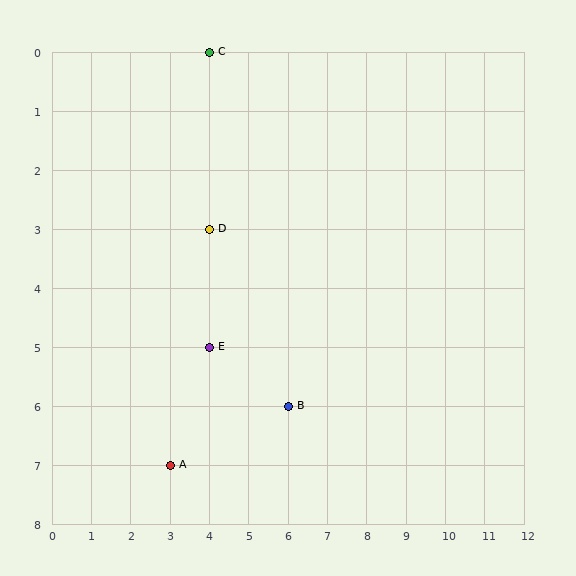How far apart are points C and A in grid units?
Points C and A are 1 column and 7 rows apart (about 7.1 grid units diagonally).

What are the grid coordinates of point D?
Point D is at grid coordinates (4, 3).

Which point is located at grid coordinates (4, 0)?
Point C is at (4, 0).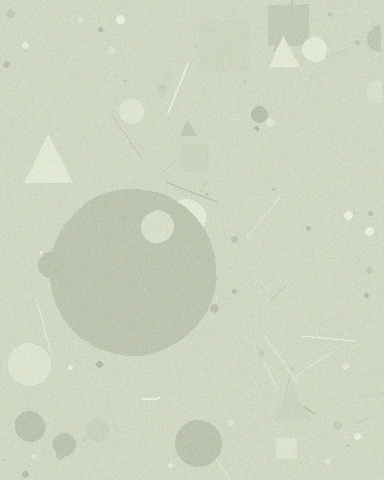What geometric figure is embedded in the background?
A circle is embedded in the background.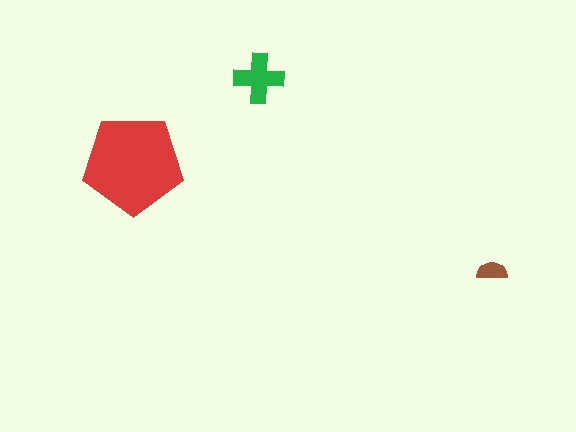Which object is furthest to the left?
The red pentagon is leftmost.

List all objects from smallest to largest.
The brown semicircle, the green cross, the red pentagon.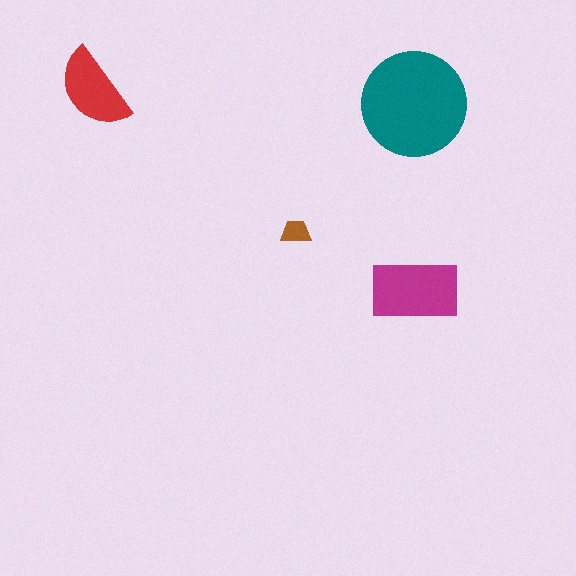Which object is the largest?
The teal circle.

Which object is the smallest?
The brown trapezoid.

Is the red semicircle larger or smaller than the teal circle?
Smaller.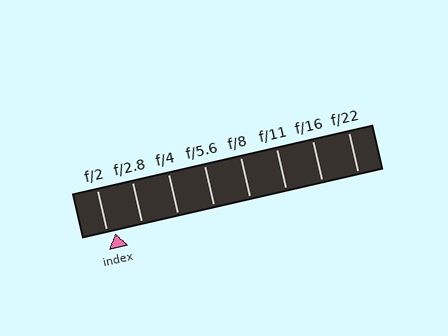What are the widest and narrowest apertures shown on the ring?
The widest aperture shown is f/2 and the narrowest is f/22.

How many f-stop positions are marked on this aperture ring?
There are 8 f-stop positions marked.